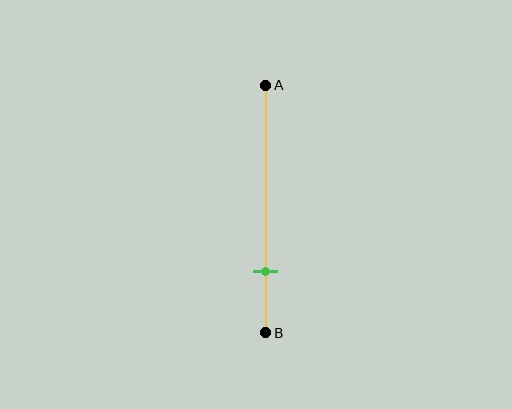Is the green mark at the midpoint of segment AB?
No, the mark is at about 75% from A, not at the 50% midpoint.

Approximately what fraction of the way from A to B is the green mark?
The green mark is approximately 75% of the way from A to B.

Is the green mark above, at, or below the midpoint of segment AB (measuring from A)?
The green mark is below the midpoint of segment AB.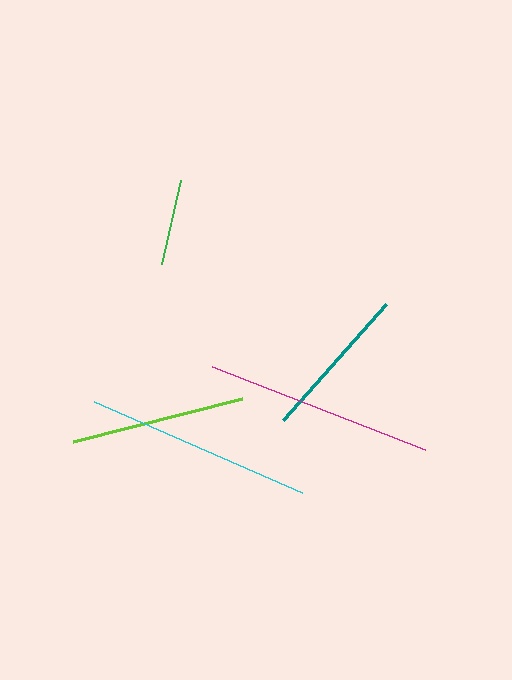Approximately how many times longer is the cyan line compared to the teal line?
The cyan line is approximately 1.5 times the length of the teal line.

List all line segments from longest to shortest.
From longest to shortest: magenta, cyan, lime, teal, green.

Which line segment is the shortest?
The green line is the shortest at approximately 87 pixels.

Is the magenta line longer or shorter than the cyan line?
The magenta line is longer than the cyan line.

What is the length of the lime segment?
The lime segment is approximately 174 pixels long.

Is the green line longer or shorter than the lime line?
The lime line is longer than the green line.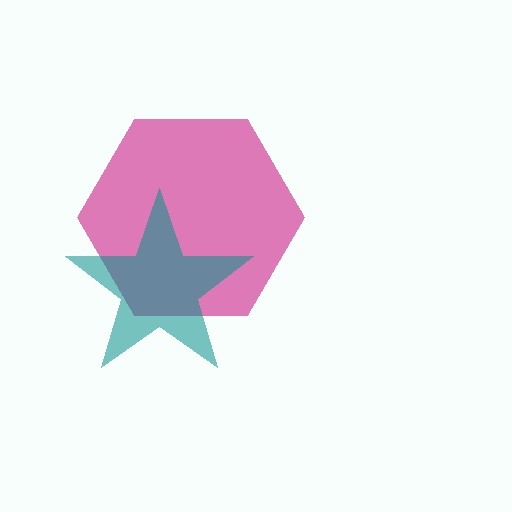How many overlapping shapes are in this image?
There are 2 overlapping shapes in the image.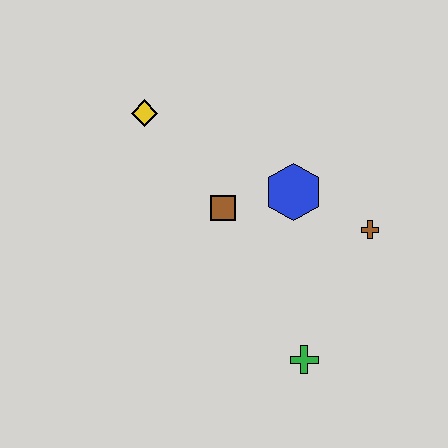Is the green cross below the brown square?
Yes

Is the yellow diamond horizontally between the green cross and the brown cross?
No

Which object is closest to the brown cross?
The blue hexagon is closest to the brown cross.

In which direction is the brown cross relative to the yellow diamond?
The brown cross is to the right of the yellow diamond.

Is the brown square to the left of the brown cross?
Yes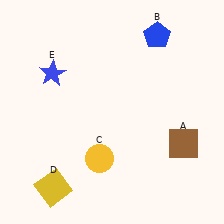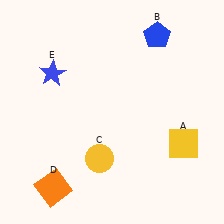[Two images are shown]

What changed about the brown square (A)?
In Image 1, A is brown. In Image 2, it changed to yellow.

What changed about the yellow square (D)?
In Image 1, D is yellow. In Image 2, it changed to orange.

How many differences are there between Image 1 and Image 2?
There are 2 differences between the two images.